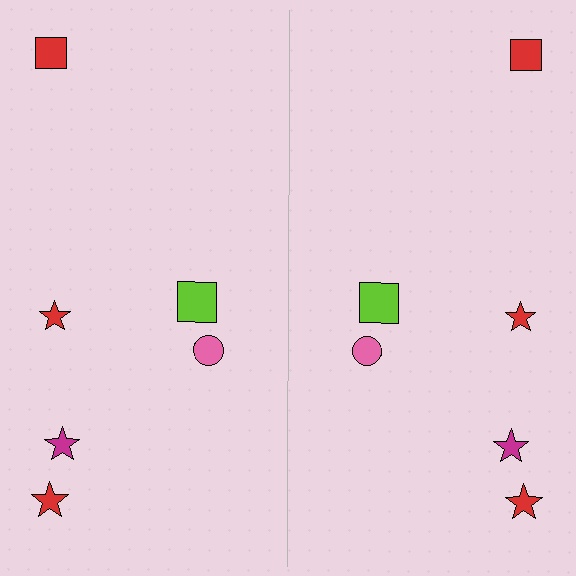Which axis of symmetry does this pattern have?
The pattern has a vertical axis of symmetry running through the center of the image.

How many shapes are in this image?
There are 12 shapes in this image.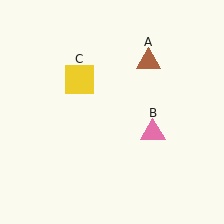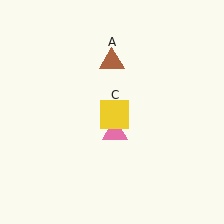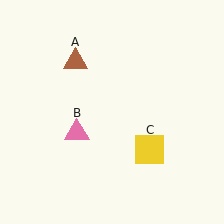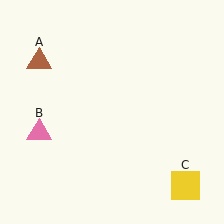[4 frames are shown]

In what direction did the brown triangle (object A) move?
The brown triangle (object A) moved left.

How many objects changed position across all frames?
3 objects changed position: brown triangle (object A), pink triangle (object B), yellow square (object C).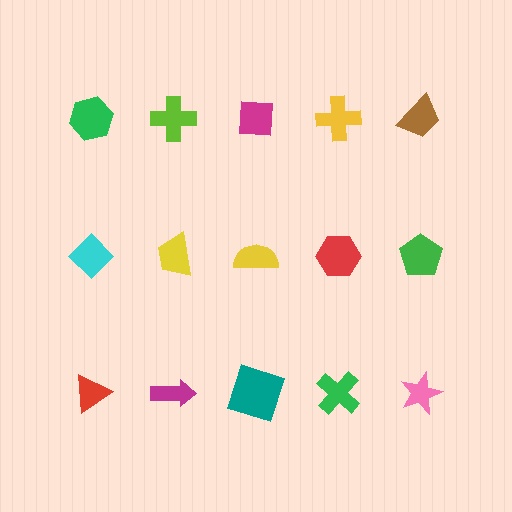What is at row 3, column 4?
A green cross.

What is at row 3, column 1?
A red triangle.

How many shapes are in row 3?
5 shapes.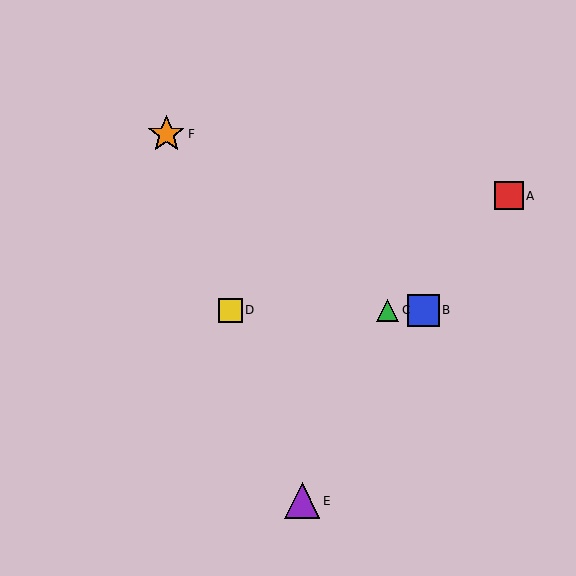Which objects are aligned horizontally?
Objects B, C, D are aligned horizontally.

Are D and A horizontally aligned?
No, D is at y≈311 and A is at y≈196.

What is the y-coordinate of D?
Object D is at y≈311.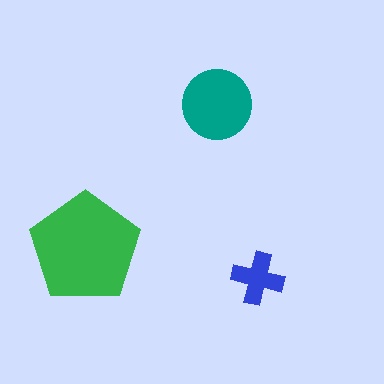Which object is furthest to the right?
The blue cross is rightmost.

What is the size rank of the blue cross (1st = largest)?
3rd.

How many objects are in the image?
There are 3 objects in the image.